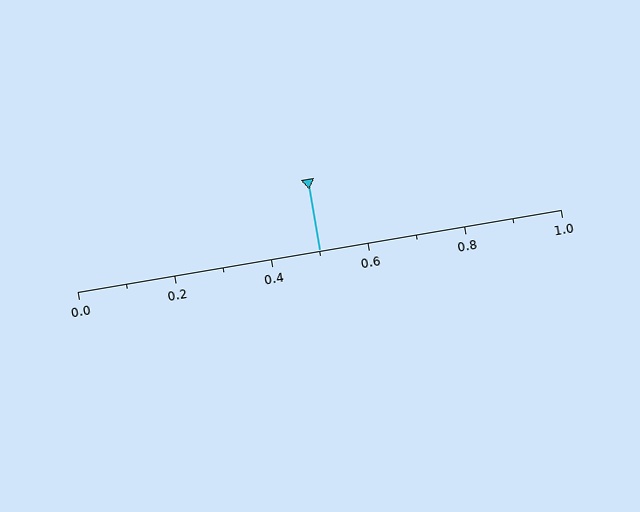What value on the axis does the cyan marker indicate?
The marker indicates approximately 0.5.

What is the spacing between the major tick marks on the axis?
The major ticks are spaced 0.2 apart.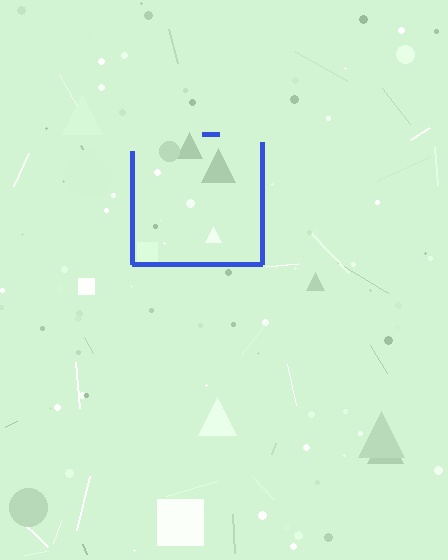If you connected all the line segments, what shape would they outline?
They would outline a square.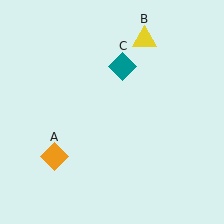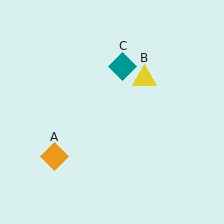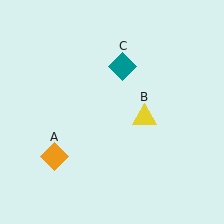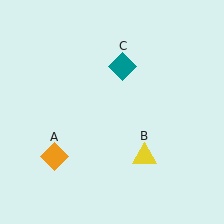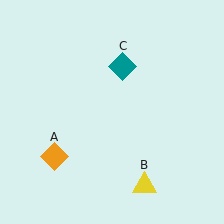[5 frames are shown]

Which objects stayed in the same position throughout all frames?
Orange diamond (object A) and teal diamond (object C) remained stationary.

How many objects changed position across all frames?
1 object changed position: yellow triangle (object B).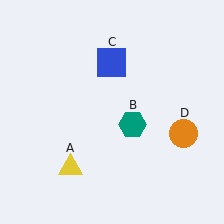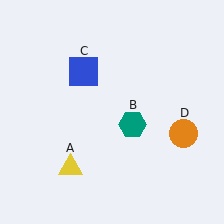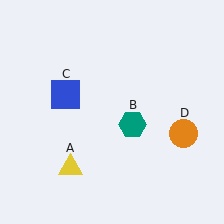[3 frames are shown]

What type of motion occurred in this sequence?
The blue square (object C) rotated counterclockwise around the center of the scene.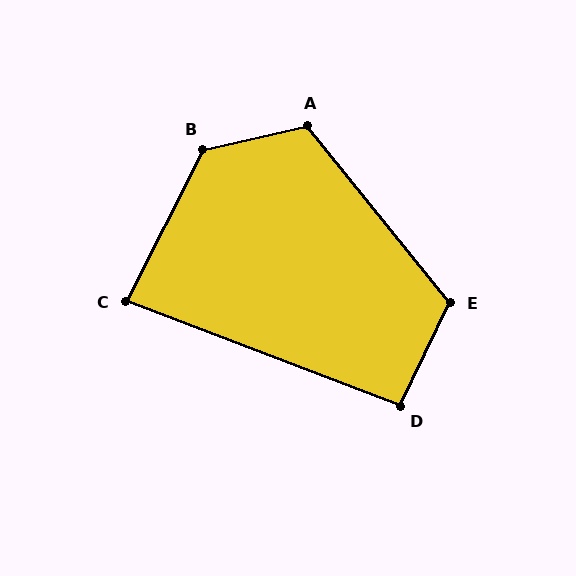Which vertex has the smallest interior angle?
C, at approximately 84 degrees.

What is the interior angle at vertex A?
Approximately 117 degrees (obtuse).